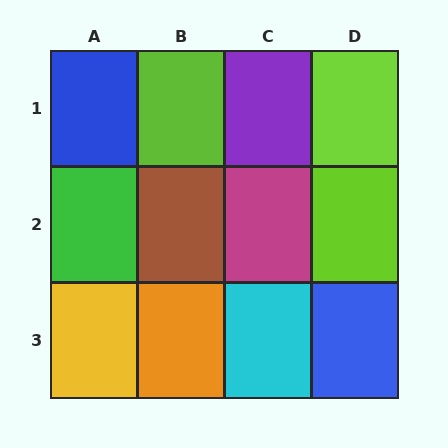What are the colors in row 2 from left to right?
Green, brown, magenta, lime.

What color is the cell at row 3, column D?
Blue.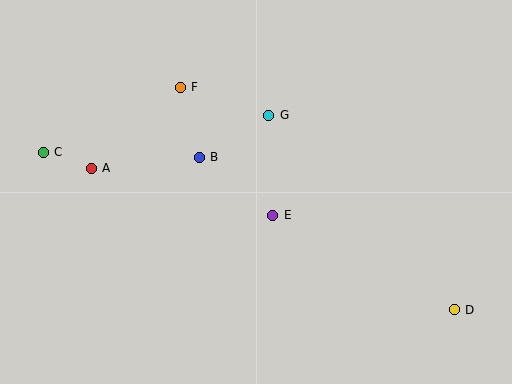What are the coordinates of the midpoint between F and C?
The midpoint between F and C is at (112, 120).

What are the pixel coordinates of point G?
Point G is at (269, 115).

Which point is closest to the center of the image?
Point E at (273, 215) is closest to the center.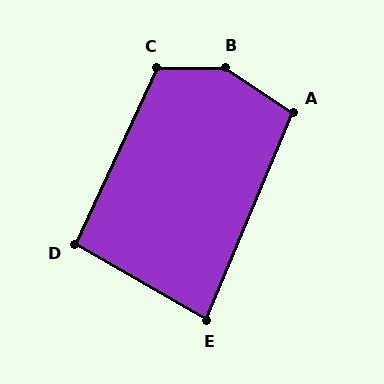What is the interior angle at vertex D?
Approximately 95 degrees (approximately right).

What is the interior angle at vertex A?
Approximately 101 degrees (obtuse).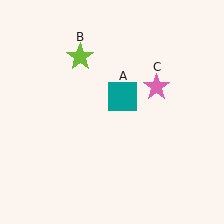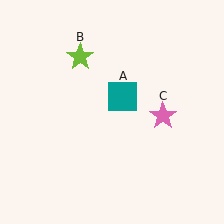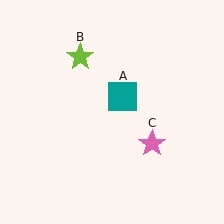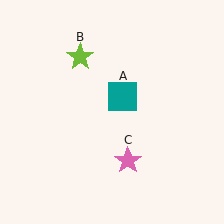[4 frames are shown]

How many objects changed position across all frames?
1 object changed position: pink star (object C).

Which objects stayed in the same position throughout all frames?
Teal square (object A) and lime star (object B) remained stationary.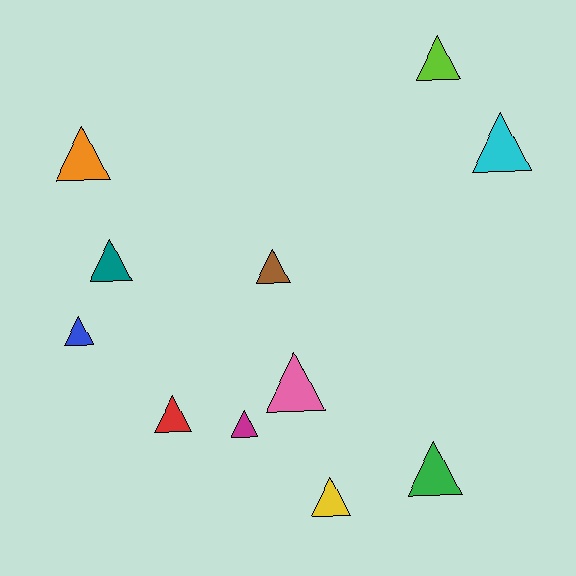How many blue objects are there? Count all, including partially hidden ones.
There is 1 blue object.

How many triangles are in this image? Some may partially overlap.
There are 11 triangles.